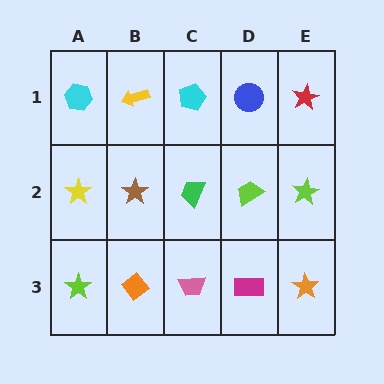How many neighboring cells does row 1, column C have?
3.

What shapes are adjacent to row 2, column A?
A cyan hexagon (row 1, column A), a lime star (row 3, column A), a brown star (row 2, column B).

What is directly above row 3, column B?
A brown star.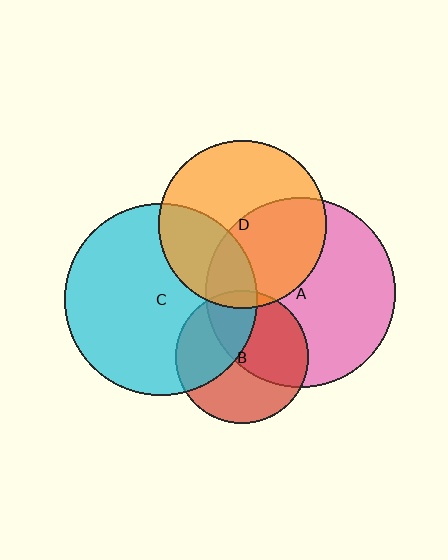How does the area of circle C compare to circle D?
Approximately 1.3 times.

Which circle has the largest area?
Circle C (cyan).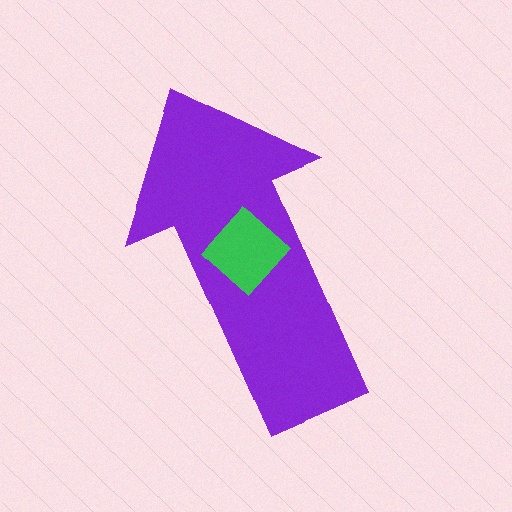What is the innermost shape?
The green diamond.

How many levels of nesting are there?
2.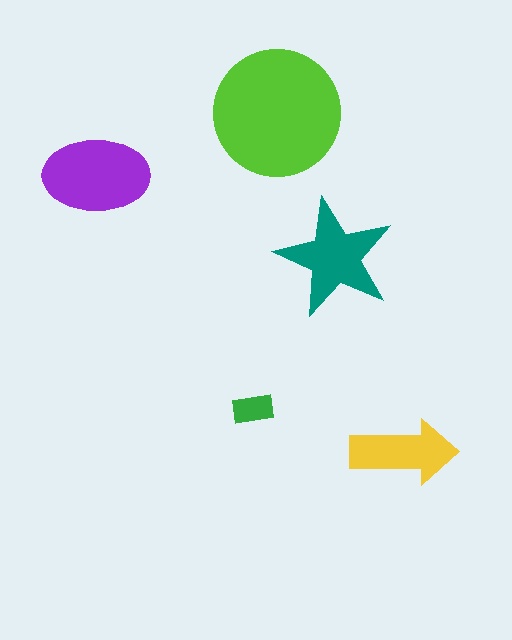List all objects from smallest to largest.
The green rectangle, the yellow arrow, the teal star, the purple ellipse, the lime circle.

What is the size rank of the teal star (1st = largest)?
3rd.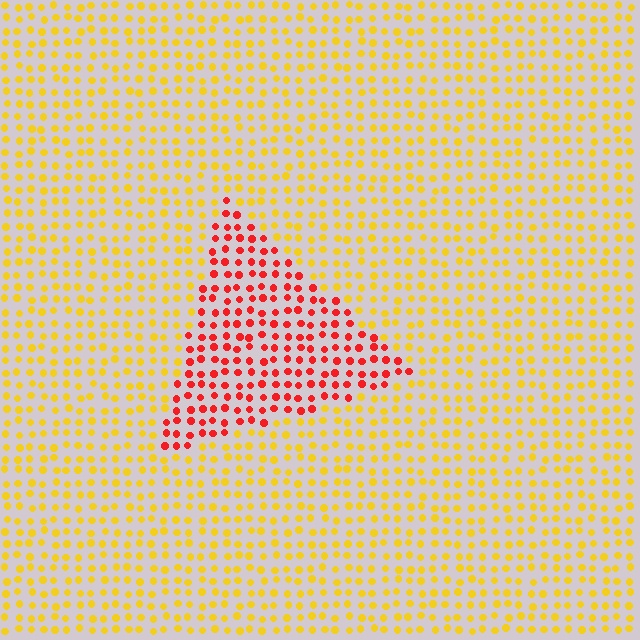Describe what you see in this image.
The image is filled with small yellow elements in a uniform arrangement. A triangle-shaped region is visible where the elements are tinted to a slightly different hue, forming a subtle color boundary.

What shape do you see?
I see a triangle.